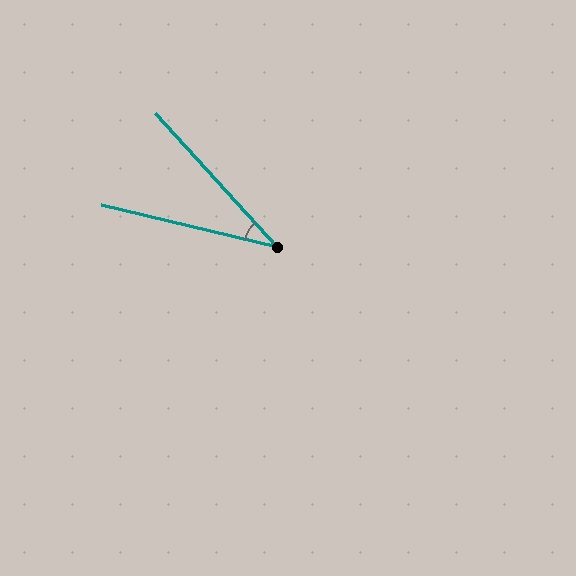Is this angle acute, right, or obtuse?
It is acute.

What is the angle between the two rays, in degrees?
Approximately 34 degrees.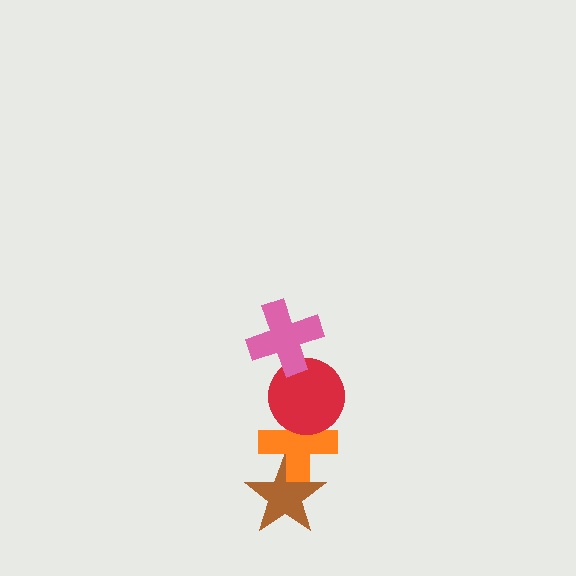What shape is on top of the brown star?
The orange cross is on top of the brown star.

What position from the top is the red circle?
The red circle is 2nd from the top.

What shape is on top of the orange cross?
The red circle is on top of the orange cross.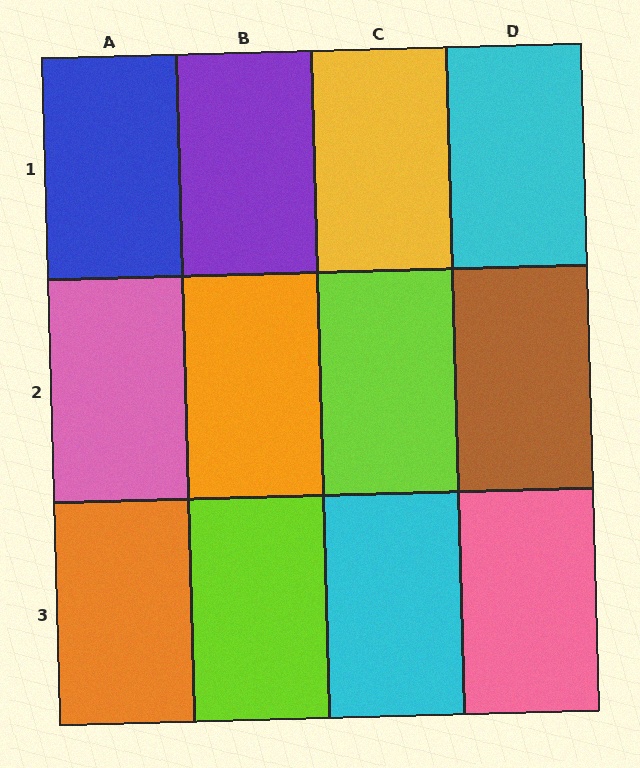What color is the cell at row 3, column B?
Lime.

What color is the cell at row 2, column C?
Lime.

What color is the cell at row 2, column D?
Brown.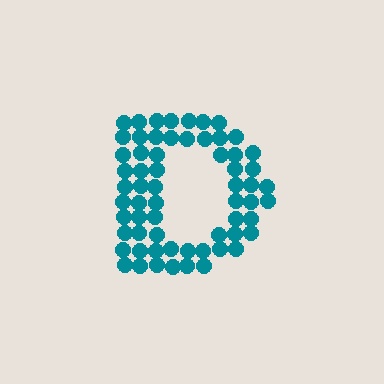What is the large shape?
The large shape is the letter D.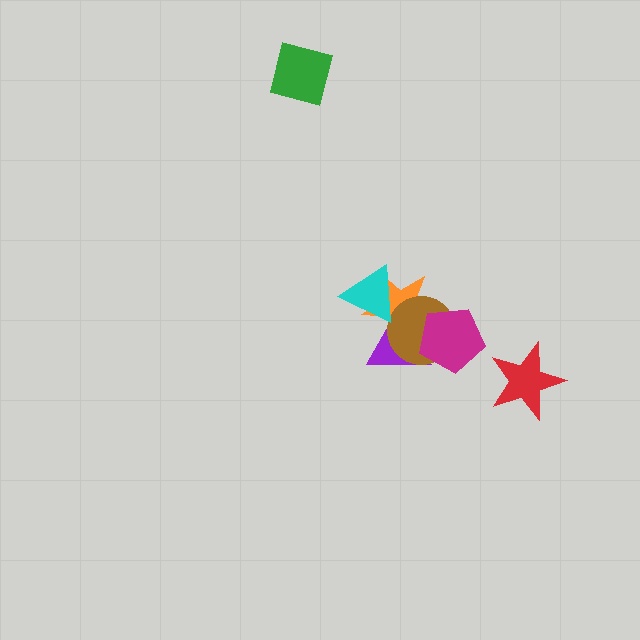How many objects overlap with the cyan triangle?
2 objects overlap with the cyan triangle.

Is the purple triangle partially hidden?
Yes, it is partially covered by another shape.